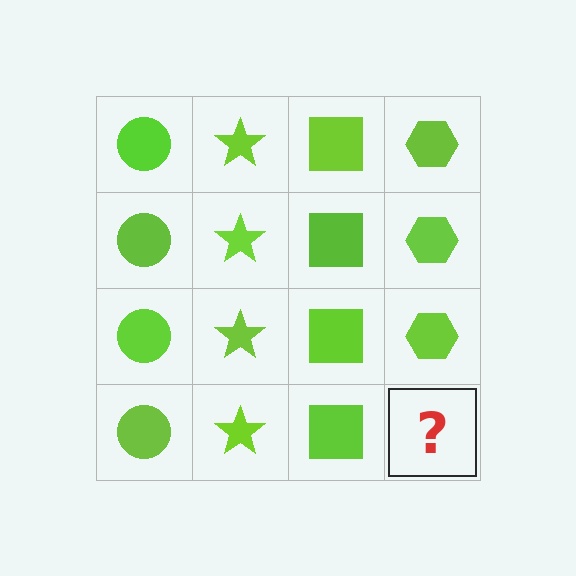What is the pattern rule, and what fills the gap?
The rule is that each column has a consistent shape. The gap should be filled with a lime hexagon.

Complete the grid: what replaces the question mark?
The question mark should be replaced with a lime hexagon.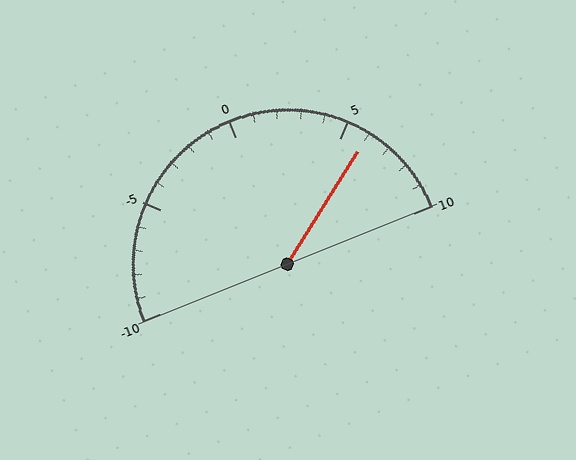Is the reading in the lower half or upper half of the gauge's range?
The reading is in the upper half of the range (-10 to 10).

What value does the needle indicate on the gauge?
The needle indicates approximately 6.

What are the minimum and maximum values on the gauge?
The gauge ranges from -10 to 10.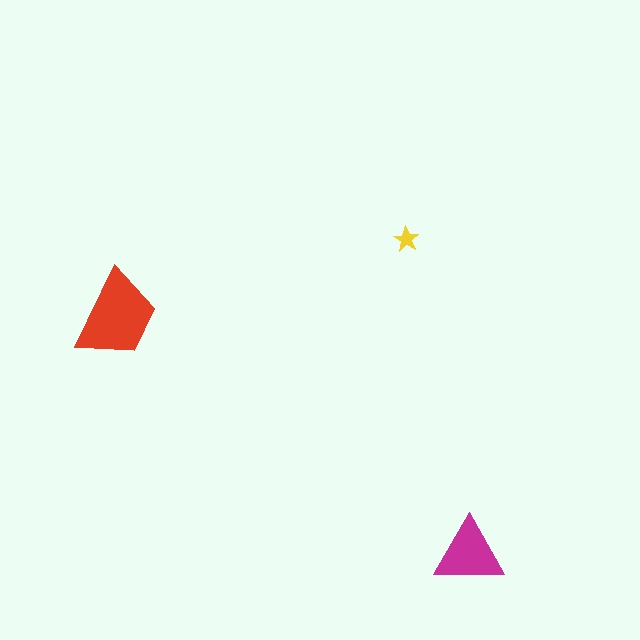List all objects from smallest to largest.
The yellow star, the magenta triangle, the red trapezoid.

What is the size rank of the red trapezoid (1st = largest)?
1st.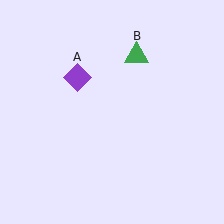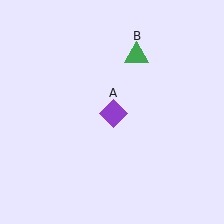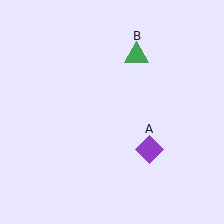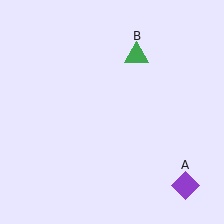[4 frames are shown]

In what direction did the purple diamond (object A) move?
The purple diamond (object A) moved down and to the right.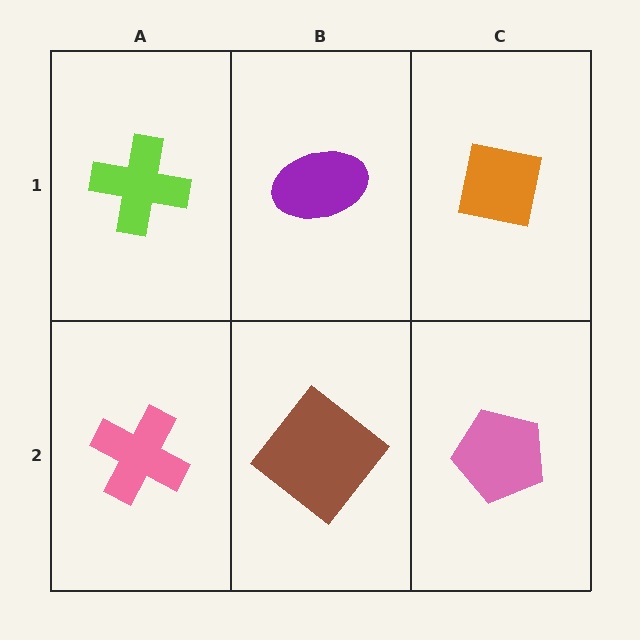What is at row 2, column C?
A pink pentagon.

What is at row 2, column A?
A pink cross.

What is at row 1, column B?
A purple ellipse.